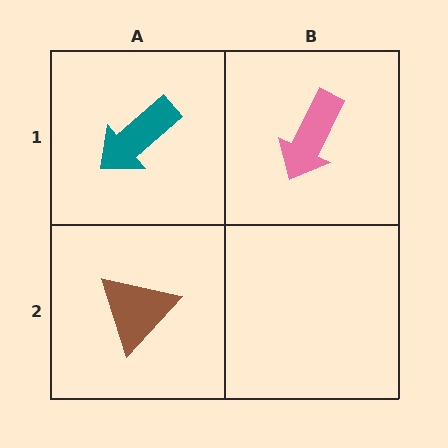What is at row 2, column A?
A brown triangle.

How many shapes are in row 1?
2 shapes.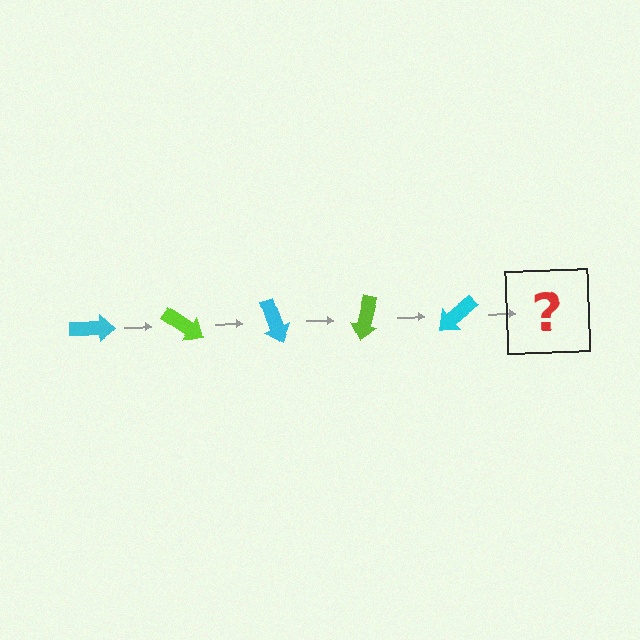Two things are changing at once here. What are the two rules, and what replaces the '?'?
The two rules are that it rotates 35 degrees each step and the color cycles through cyan and lime. The '?' should be a lime arrow, rotated 175 degrees from the start.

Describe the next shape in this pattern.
It should be a lime arrow, rotated 175 degrees from the start.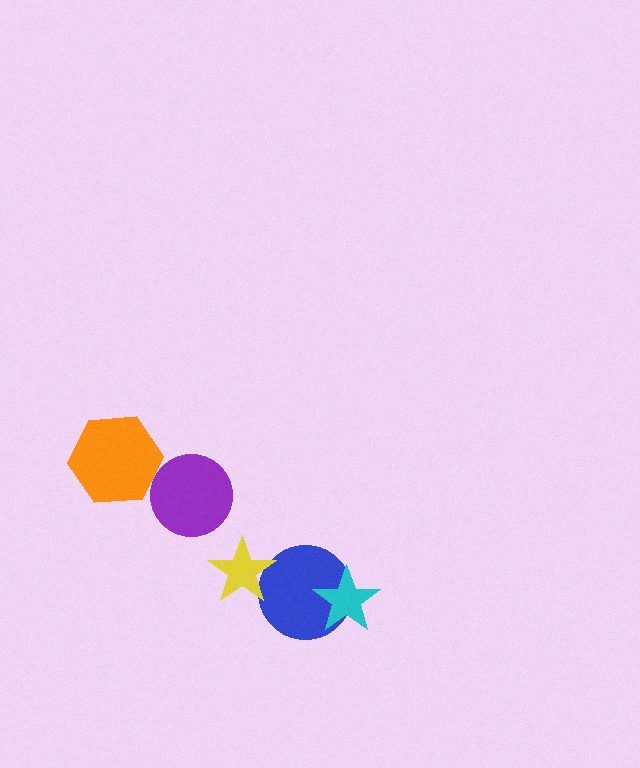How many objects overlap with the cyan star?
1 object overlaps with the cyan star.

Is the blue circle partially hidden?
Yes, it is partially covered by another shape.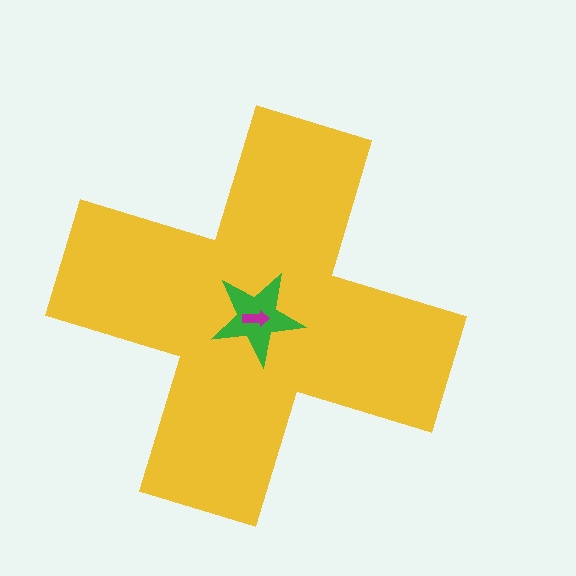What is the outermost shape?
The yellow cross.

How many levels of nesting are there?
3.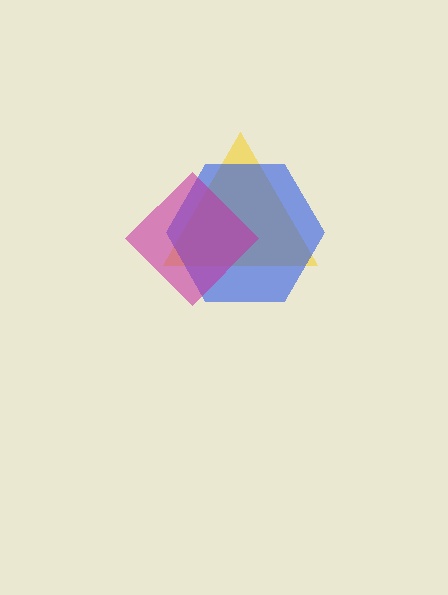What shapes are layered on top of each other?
The layered shapes are: a yellow triangle, a blue hexagon, a magenta diamond.